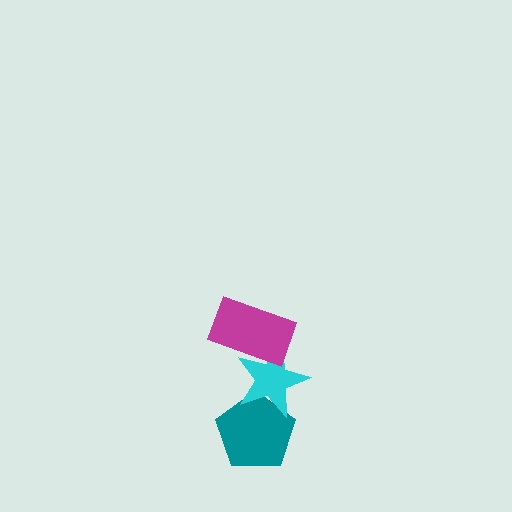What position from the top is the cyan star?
The cyan star is 2nd from the top.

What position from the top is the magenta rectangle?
The magenta rectangle is 1st from the top.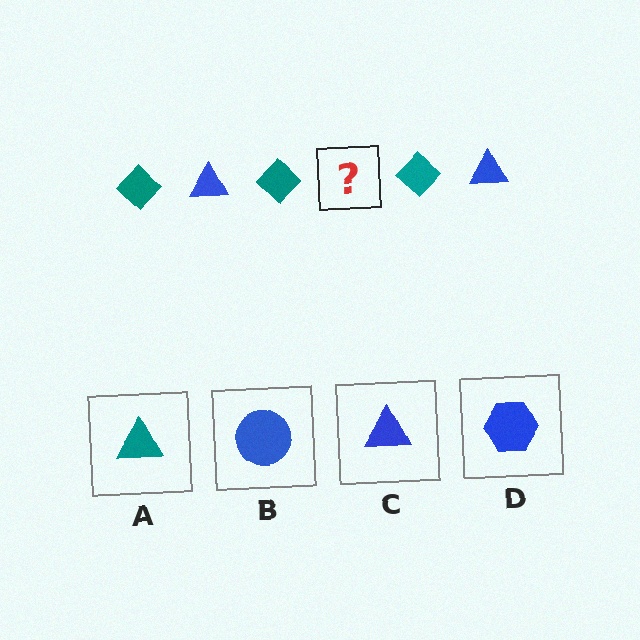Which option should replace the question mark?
Option C.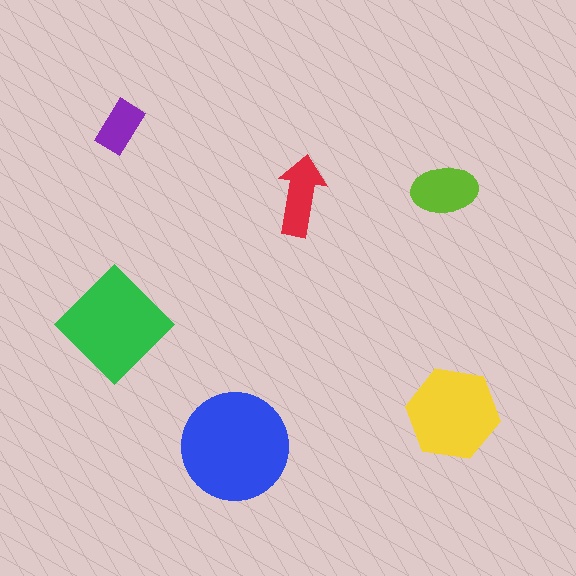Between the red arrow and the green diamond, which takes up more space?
The green diamond.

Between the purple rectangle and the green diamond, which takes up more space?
The green diamond.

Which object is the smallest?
The purple rectangle.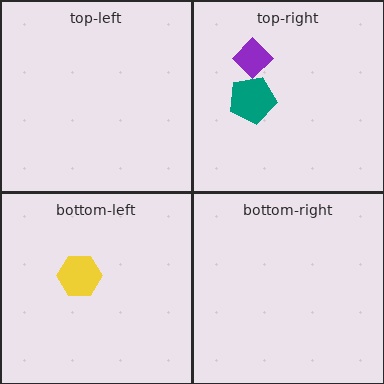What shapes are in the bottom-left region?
The yellow hexagon.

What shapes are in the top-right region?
The teal pentagon, the purple diamond.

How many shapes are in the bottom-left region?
1.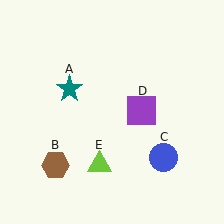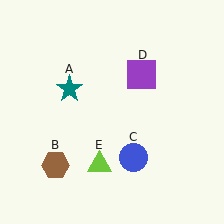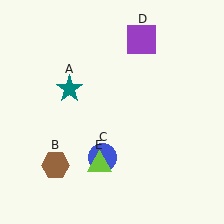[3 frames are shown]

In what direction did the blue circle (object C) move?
The blue circle (object C) moved left.